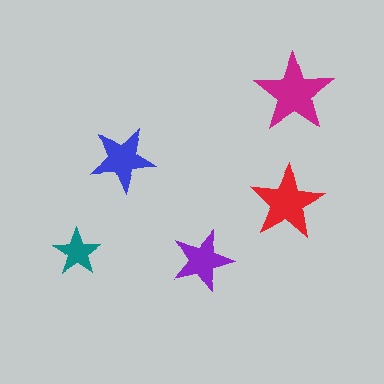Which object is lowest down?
The purple star is bottommost.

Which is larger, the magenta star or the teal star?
The magenta one.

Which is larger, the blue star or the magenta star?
The magenta one.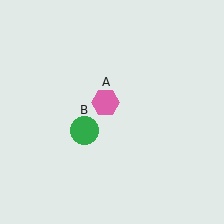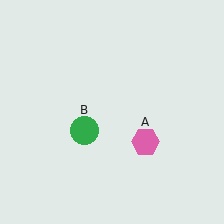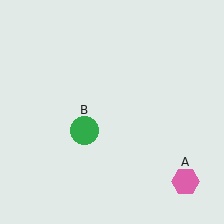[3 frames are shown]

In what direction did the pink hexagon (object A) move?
The pink hexagon (object A) moved down and to the right.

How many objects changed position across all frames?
1 object changed position: pink hexagon (object A).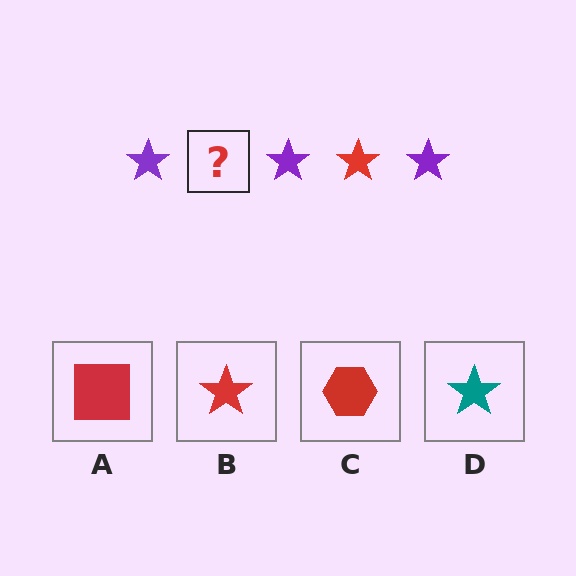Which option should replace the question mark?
Option B.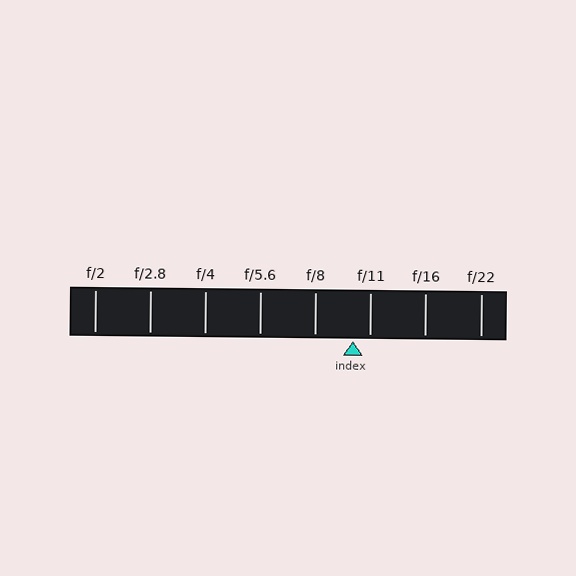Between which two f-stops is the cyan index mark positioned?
The index mark is between f/8 and f/11.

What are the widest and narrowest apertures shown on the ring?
The widest aperture shown is f/2 and the narrowest is f/22.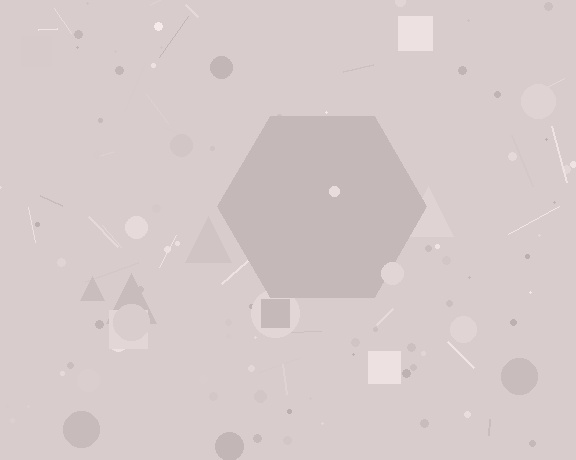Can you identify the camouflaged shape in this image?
The camouflaged shape is a hexagon.